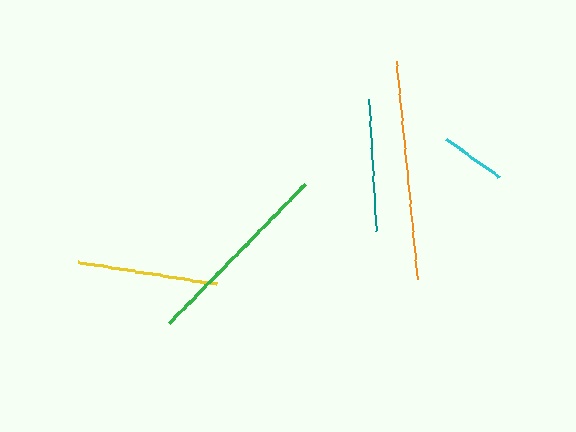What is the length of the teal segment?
The teal segment is approximately 132 pixels long.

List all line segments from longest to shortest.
From longest to shortest: orange, green, yellow, teal, cyan.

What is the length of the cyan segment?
The cyan segment is approximately 64 pixels long.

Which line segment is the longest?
The orange line is the longest at approximately 219 pixels.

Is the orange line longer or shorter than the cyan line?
The orange line is longer than the cyan line.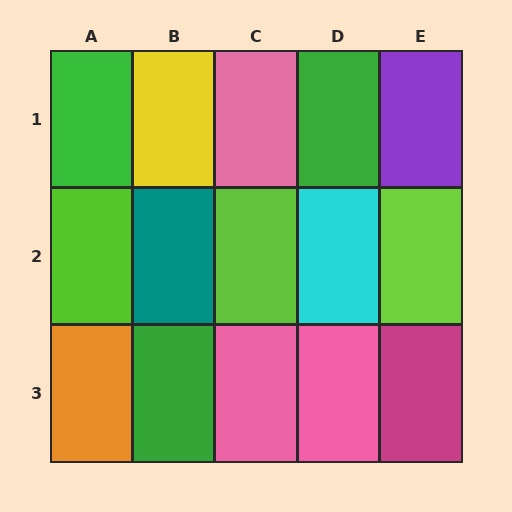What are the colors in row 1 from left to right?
Green, yellow, pink, green, purple.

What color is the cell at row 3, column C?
Pink.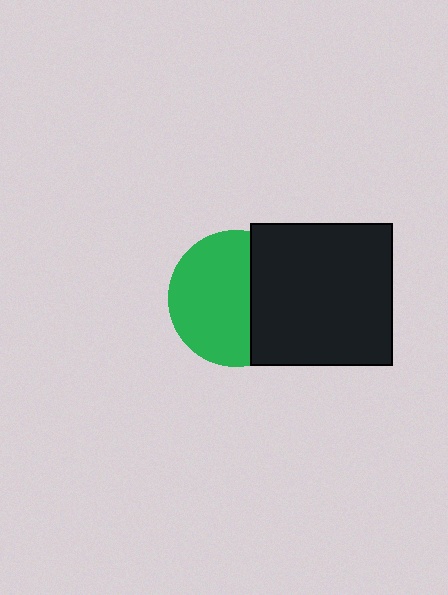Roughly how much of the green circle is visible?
About half of it is visible (roughly 63%).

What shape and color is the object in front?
The object in front is a black square.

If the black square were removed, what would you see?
You would see the complete green circle.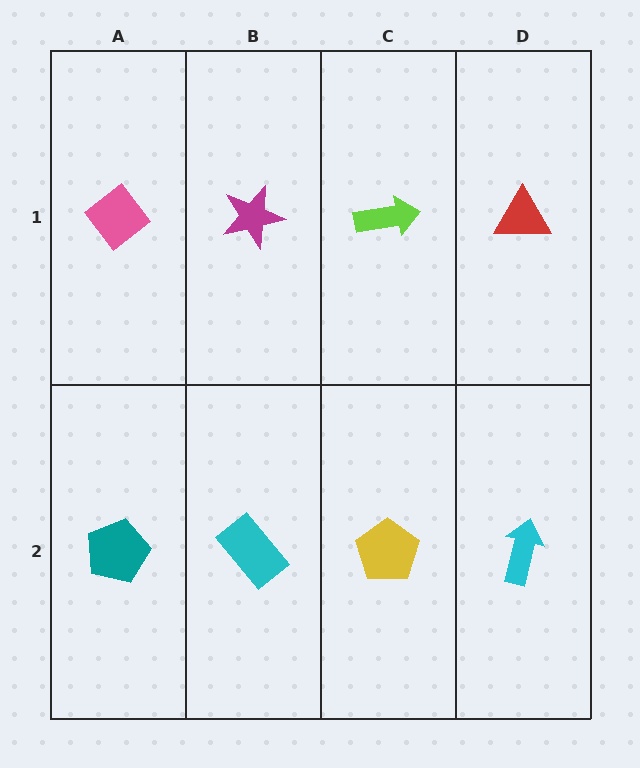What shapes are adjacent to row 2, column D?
A red triangle (row 1, column D), a yellow pentagon (row 2, column C).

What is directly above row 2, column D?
A red triangle.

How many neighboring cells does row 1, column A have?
2.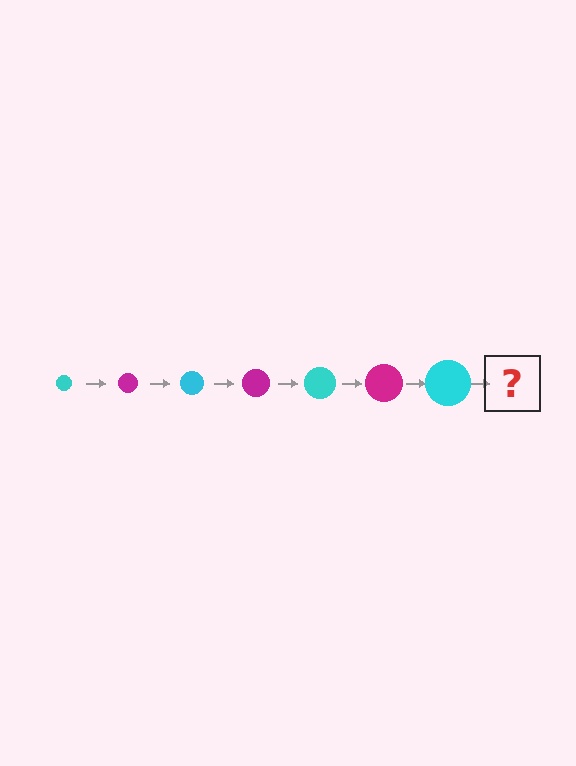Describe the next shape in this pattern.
It should be a magenta circle, larger than the previous one.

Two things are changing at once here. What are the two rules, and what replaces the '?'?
The two rules are that the circle grows larger each step and the color cycles through cyan and magenta. The '?' should be a magenta circle, larger than the previous one.